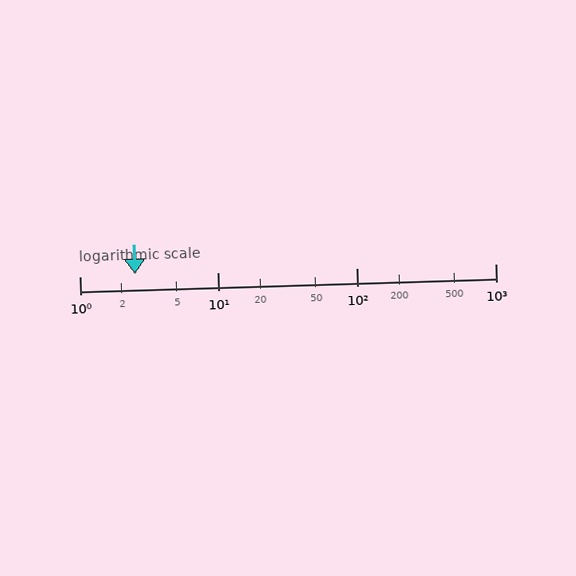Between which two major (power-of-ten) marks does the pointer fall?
The pointer is between 1 and 10.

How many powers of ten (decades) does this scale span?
The scale spans 3 decades, from 1 to 1000.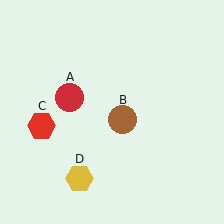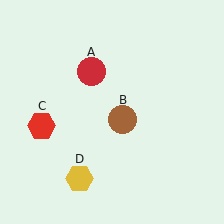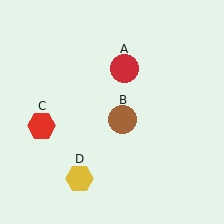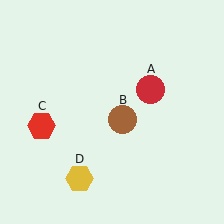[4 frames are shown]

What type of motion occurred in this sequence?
The red circle (object A) rotated clockwise around the center of the scene.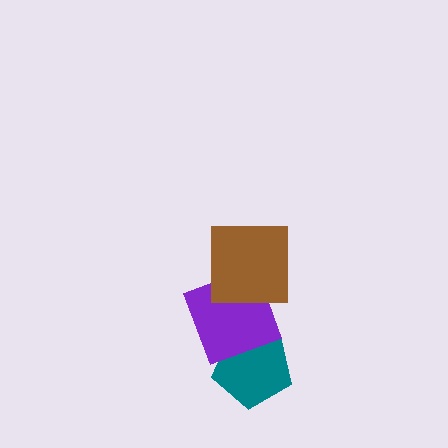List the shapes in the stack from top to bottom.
From top to bottom: the brown square, the purple square, the teal pentagon.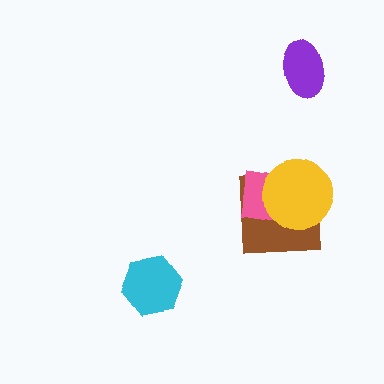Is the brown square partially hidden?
Yes, it is partially covered by another shape.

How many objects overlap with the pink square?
2 objects overlap with the pink square.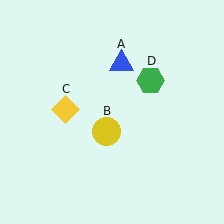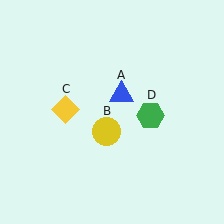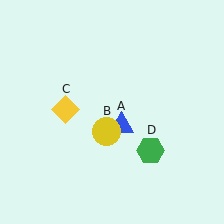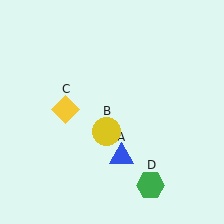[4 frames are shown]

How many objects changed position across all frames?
2 objects changed position: blue triangle (object A), green hexagon (object D).